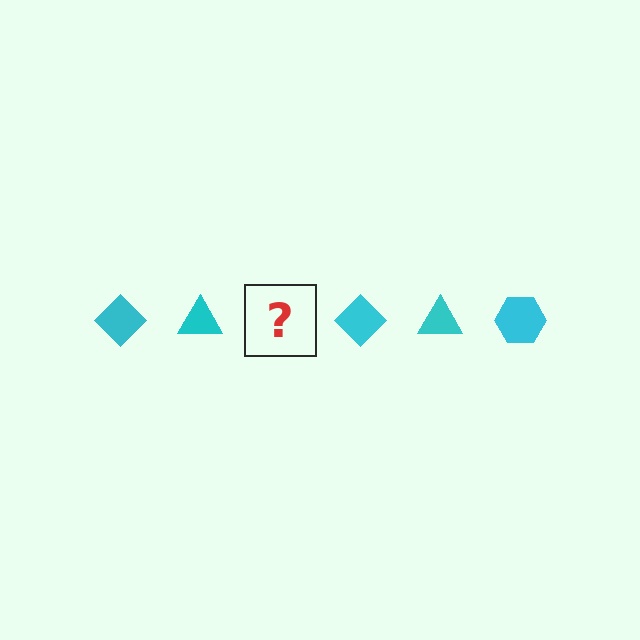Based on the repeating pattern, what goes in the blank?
The blank should be a cyan hexagon.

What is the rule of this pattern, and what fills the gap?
The rule is that the pattern cycles through diamond, triangle, hexagon shapes in cyan. The gap should be filled with a cyan hexagon.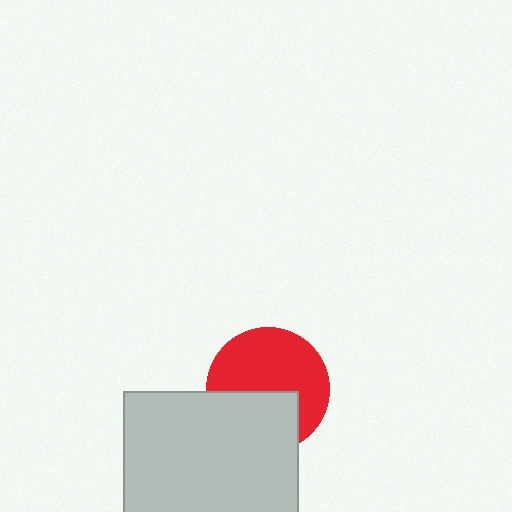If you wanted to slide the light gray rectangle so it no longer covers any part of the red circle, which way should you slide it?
Slide it down — that is the most direct way to separate the two shapes.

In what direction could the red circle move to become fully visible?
The red circle could move up. That would shift it out from behind the light gray rectangle entirely.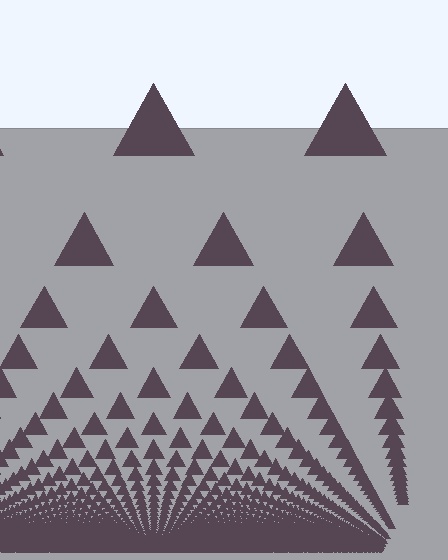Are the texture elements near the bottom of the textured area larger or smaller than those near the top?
Smaller. The gradient is inverted — elements near the bottom are smaller and denser.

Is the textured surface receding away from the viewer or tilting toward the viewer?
The surface appears to tilt toward the viewer. Texture elements get larger and sparser toward the top.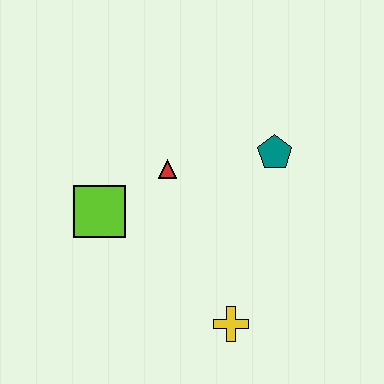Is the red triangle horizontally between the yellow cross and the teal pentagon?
No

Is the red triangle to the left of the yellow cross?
Yes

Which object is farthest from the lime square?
The teal pentagon is farthest from the lime square.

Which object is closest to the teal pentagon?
The red triangle is closest to the teal pentagon.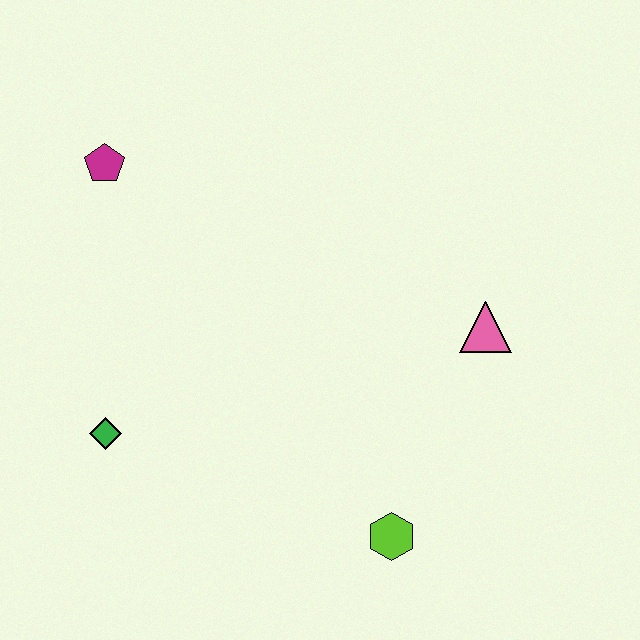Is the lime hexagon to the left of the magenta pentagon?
No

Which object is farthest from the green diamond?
The pink triangle is farthest from the green diamond.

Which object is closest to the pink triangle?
The lime hexagon is closest to the pink triangle.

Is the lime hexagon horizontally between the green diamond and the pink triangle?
Yes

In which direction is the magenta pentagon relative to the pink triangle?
The magenta pentagon is to the left of the pink triangle.